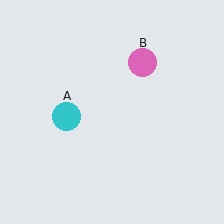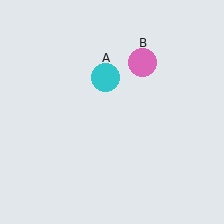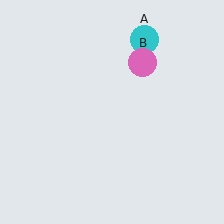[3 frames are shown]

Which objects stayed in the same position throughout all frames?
Pink circle (object B) remained stationary.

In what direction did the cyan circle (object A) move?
The cyan circle (object A) moved up and to the right.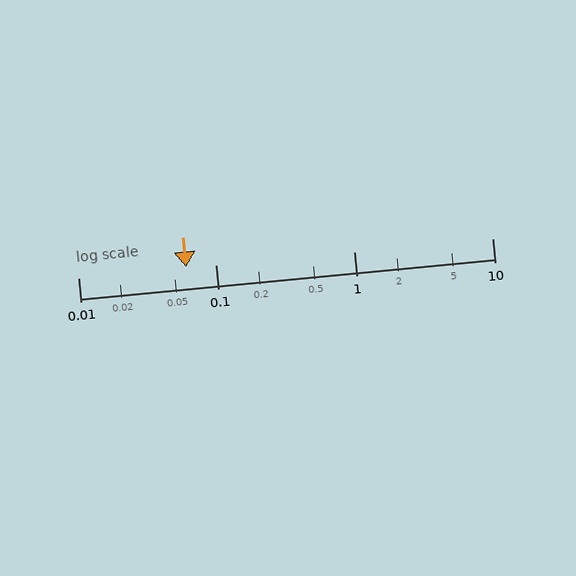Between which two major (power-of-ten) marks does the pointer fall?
The pointer is between 0.01 and 0.1.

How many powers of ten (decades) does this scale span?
The scale spans 3 decades, from 0.01 to 10.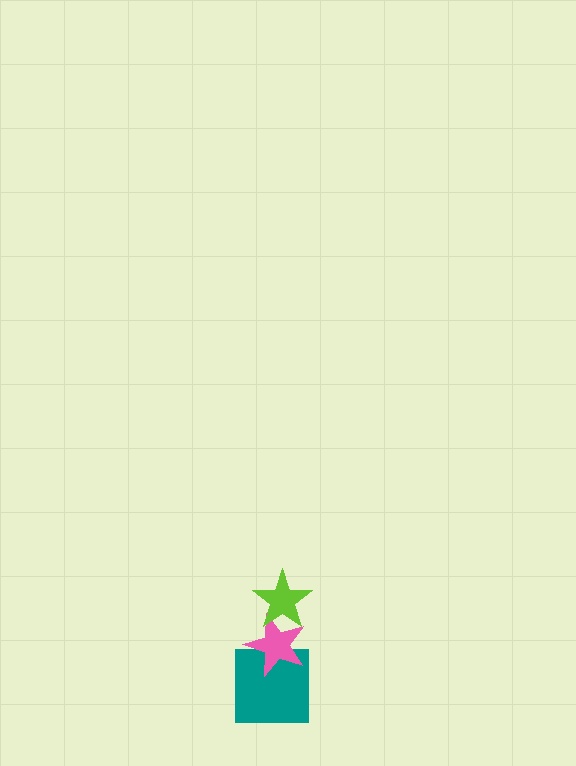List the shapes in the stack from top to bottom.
From top to bottom: the lime star, the pink star, the teal square.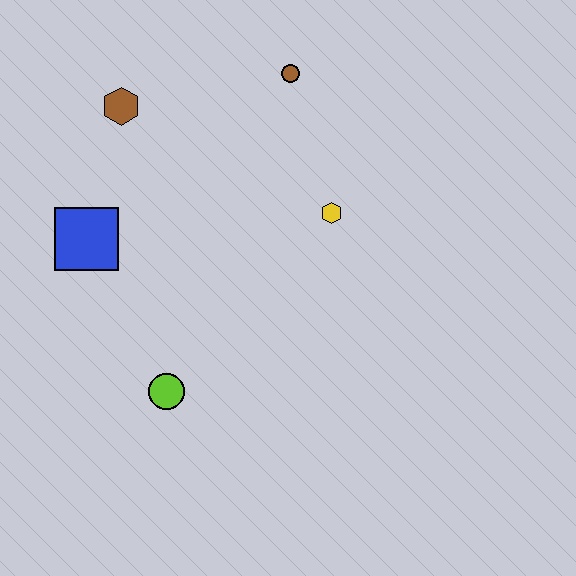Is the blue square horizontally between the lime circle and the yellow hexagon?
No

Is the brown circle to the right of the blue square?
Yes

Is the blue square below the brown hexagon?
Yes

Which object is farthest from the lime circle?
The brown circle is farthest from the lime circle.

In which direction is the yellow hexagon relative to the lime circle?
The yellow hexagon is above the lime circle.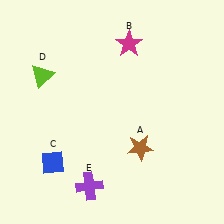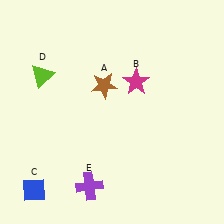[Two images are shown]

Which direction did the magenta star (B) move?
The magenta star (B) moved down.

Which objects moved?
The objects that moved are: the brown star (A), the magenta star (B), the blue diamond (C).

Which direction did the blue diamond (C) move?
The blue diamond (C) moved down.